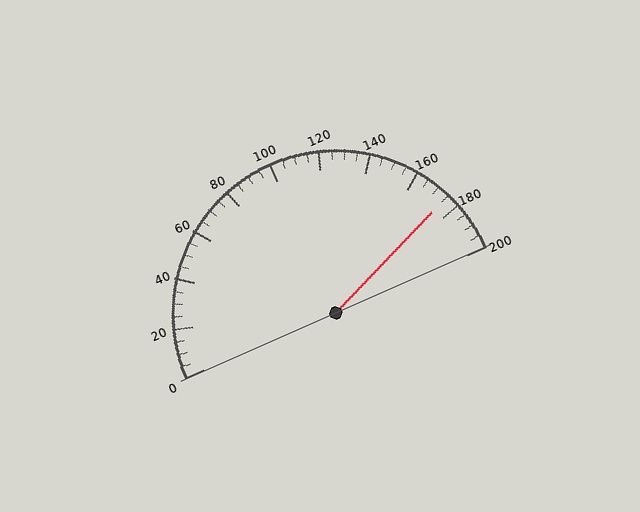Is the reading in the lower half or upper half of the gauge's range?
The reading is in the upper half of the range (0 to 200).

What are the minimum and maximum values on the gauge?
The gauge ranges from 0 to 200.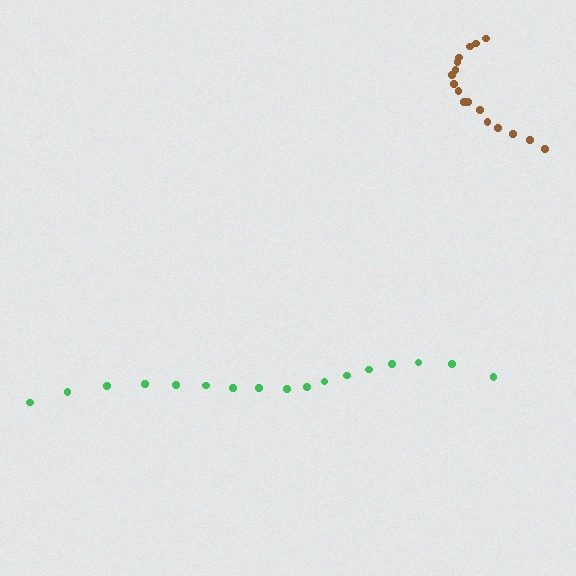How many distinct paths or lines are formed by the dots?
There are 2 distinct paths.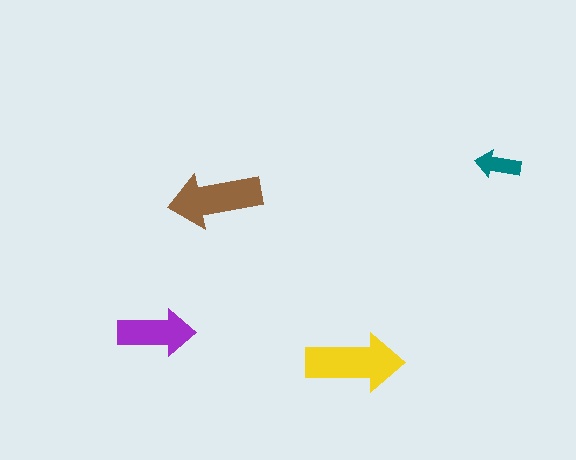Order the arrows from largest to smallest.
the yellow one, the brown one, the purple one, the teal one.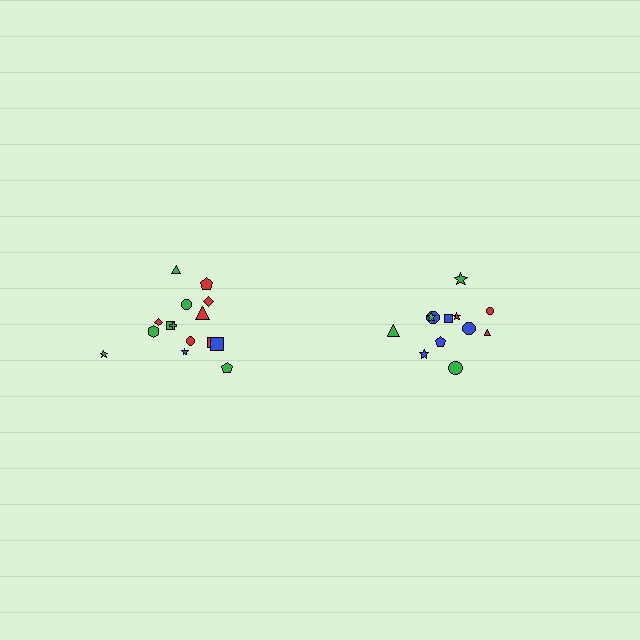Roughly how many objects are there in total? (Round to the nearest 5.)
Roughly 25 objects in total.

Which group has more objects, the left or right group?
The left group.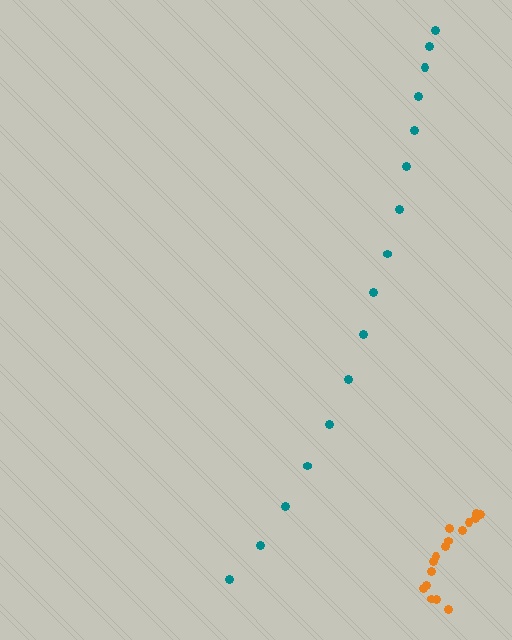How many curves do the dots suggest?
There are 2 distinct paths.